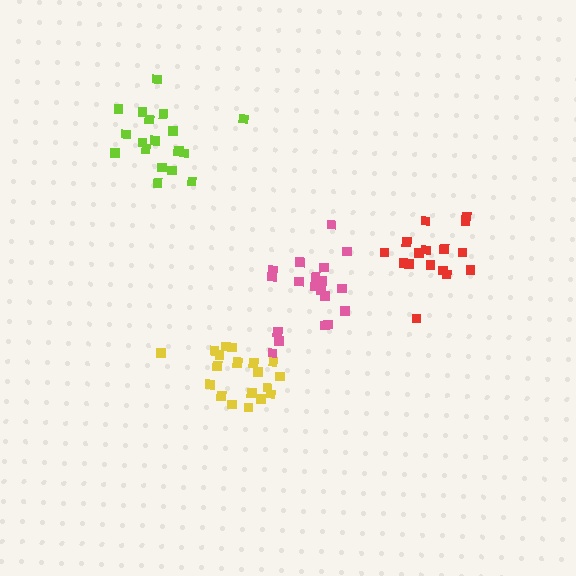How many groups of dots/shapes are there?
There are 4 groups.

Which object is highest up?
The lime cluster is topmost.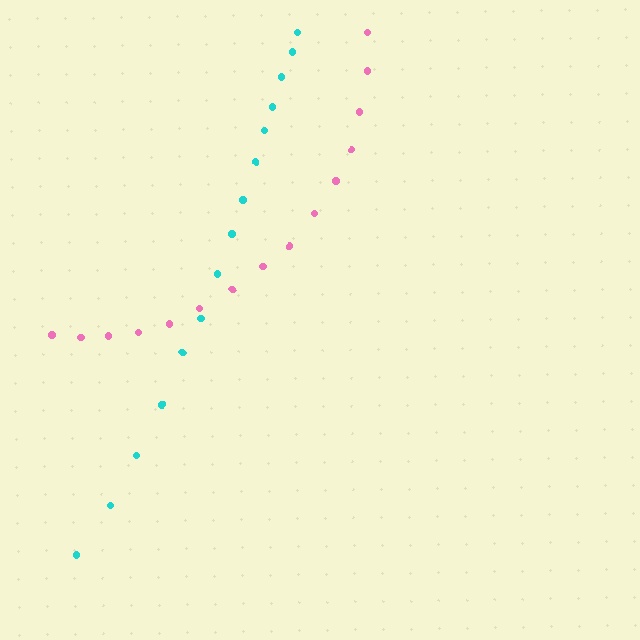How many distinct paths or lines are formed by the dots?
There are 2 distinct paths.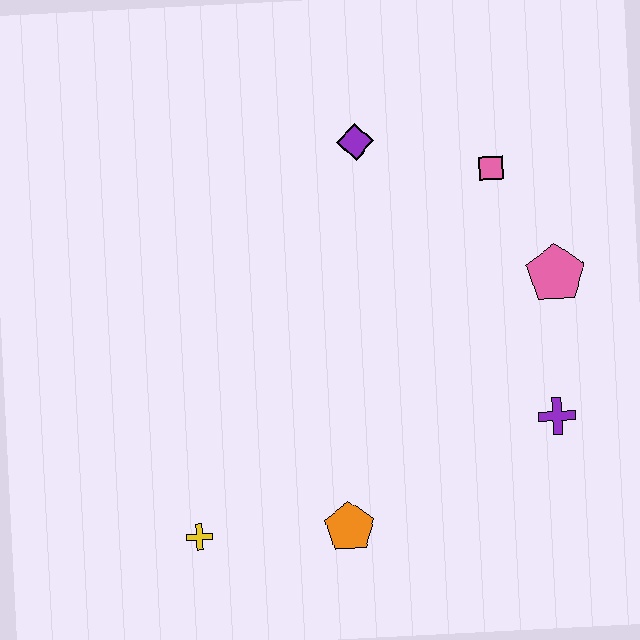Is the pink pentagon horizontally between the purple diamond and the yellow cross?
No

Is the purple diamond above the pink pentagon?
Yes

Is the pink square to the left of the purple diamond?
No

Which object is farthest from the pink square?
The yellow cross is farthest from the pink square.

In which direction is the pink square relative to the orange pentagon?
The pink square is above the orange pentagon.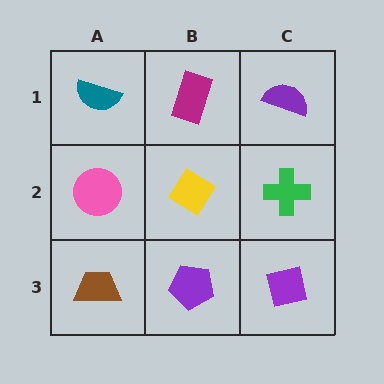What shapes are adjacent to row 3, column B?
A yellow diamond (row 2, column B), a brown trapezoid (row 3, column A), a purple square (row 3, column C).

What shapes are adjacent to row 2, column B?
A magenta rectangle (row 1, column B), a purple pentagon (row 3, column B), a pink circle (row 2, column A), a green cross (row 2, column C).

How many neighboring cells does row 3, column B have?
3.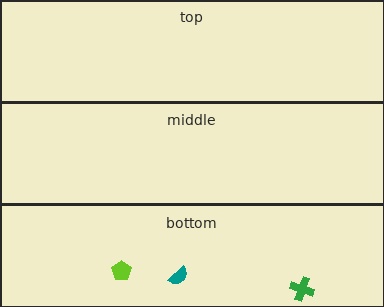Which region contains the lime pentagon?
The bottom region.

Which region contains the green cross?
The bottom region.